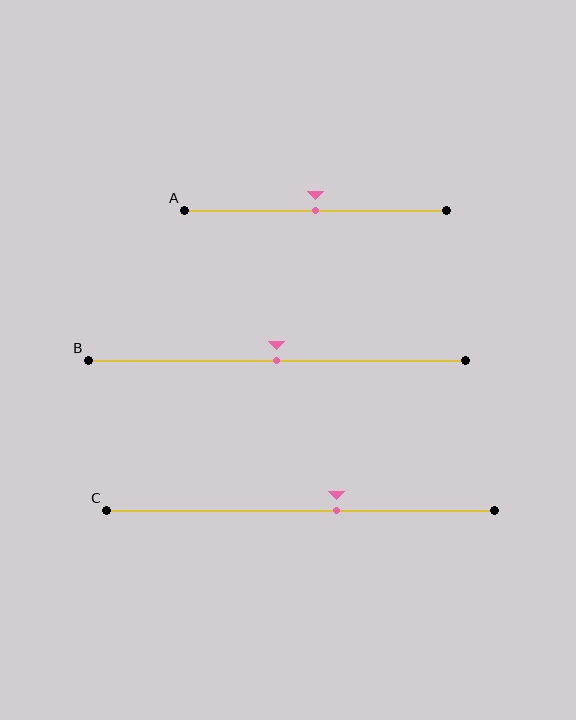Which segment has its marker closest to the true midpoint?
Segment A has its marker closest to the true midpoint.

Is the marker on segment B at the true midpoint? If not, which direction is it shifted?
Yes, the marker on segment B is at the true midpoint.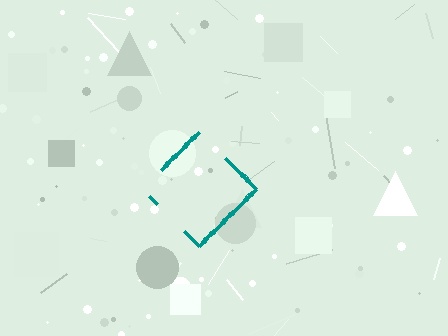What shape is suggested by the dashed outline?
The dashed outline suggests a diamond.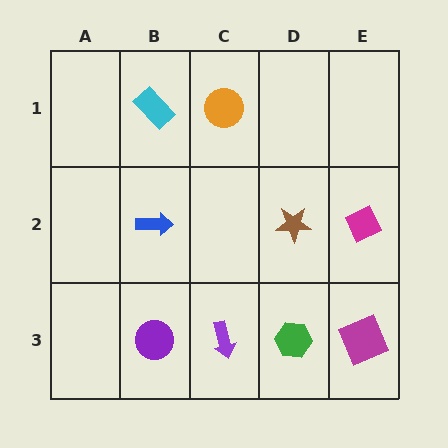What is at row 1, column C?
An orange circle.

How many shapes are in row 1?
2 shapes.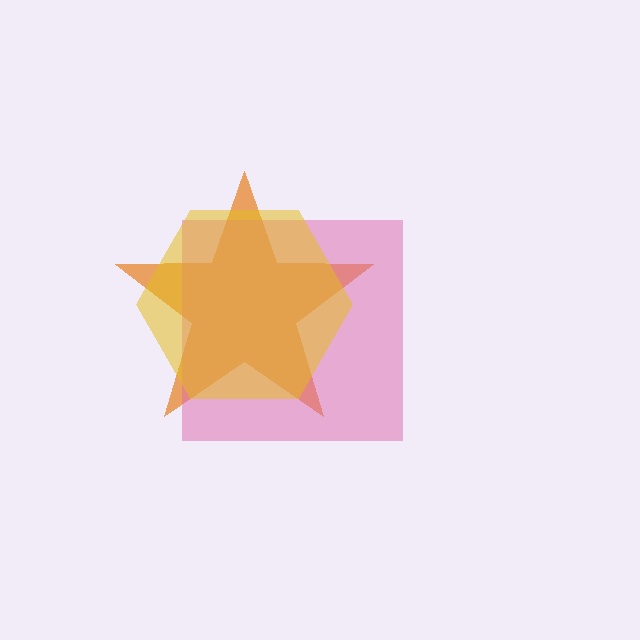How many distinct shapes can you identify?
There are 3 distinct shapes: an orange star, a pink square, a yellow hexagon.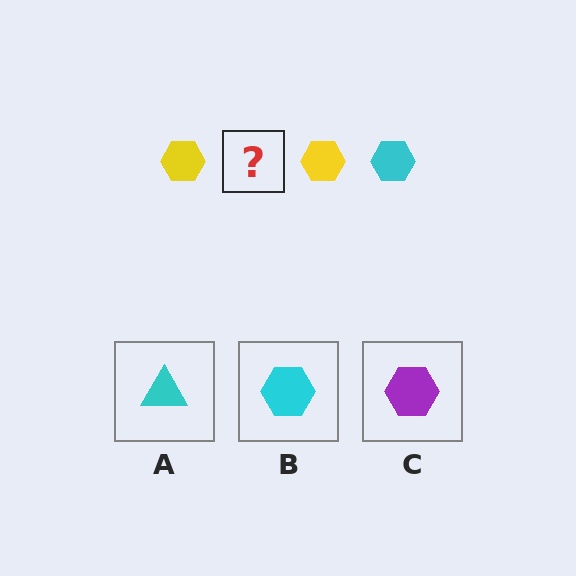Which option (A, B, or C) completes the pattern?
B.